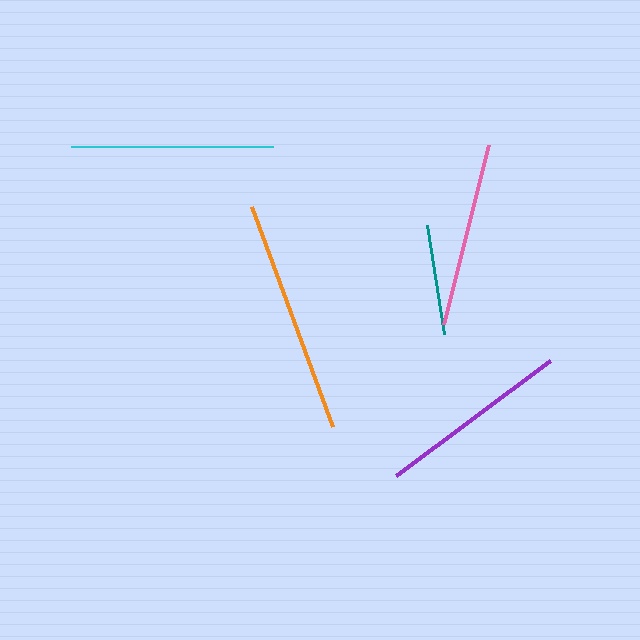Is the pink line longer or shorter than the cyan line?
The cyan line is longer than the pink line.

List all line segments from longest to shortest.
From longest to shortest: orange, cyan, purple, pink, teal.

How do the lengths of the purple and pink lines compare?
The purple and pink lines are approximately the same length.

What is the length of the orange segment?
The orange segment is approximately 234 pixels long.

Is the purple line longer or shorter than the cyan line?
The cyan line is longer than the purple line.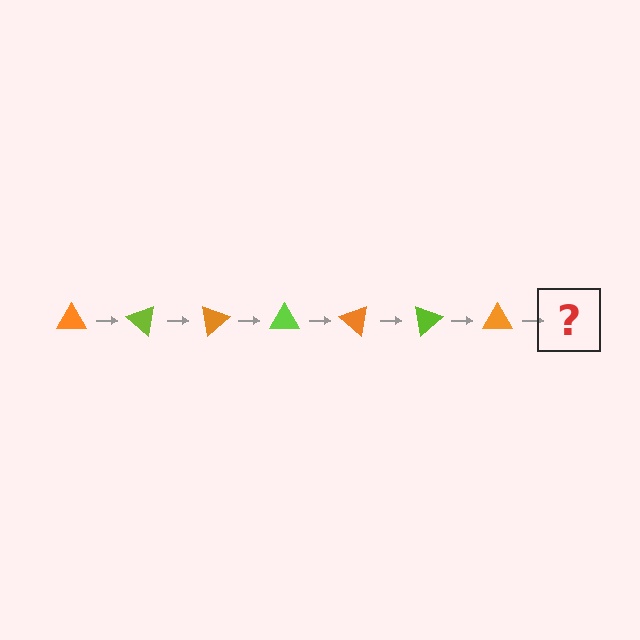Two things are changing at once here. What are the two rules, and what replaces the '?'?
The two rules are that it rotates 40 degrees each step and the color cycles through orange and lime. The '?' should be a lime triangle, rotated 280 degrees from the start.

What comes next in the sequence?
The next element should be a lime triangle, rotated 280 degrees from the start.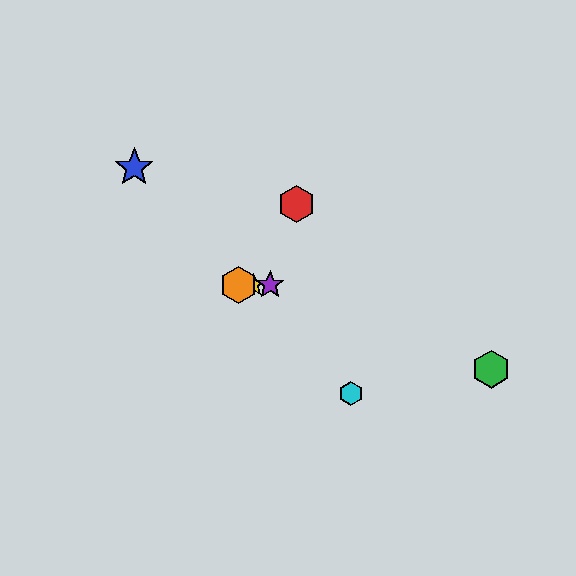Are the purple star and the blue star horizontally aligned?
No, the purple star is at y≈285 and the blue star is at y≈167.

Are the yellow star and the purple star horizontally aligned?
Yes, both are at y≈285.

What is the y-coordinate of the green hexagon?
The green hexagon is at y≈369.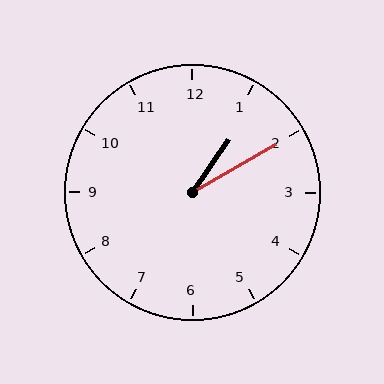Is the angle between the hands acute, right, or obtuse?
It is acute.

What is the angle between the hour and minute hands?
Approximately 25 degrees.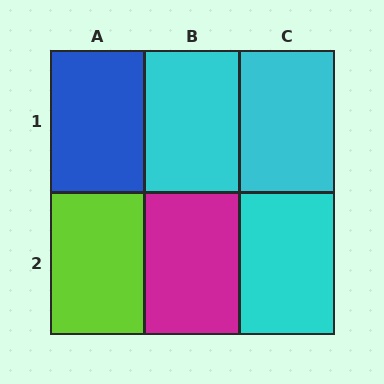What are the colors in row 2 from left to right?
Lime, magenta, cyan.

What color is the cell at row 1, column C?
Cyan.